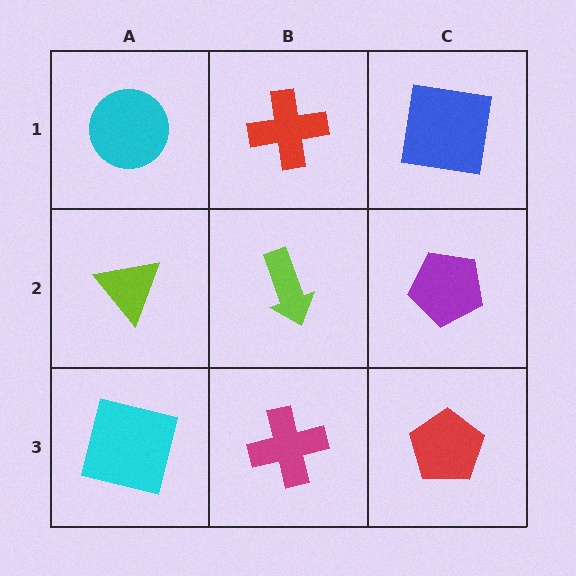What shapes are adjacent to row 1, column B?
A lime arrow (row 2, column B), a cyan circle (row 1, column A), a blue square (row 1, column C).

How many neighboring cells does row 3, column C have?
2.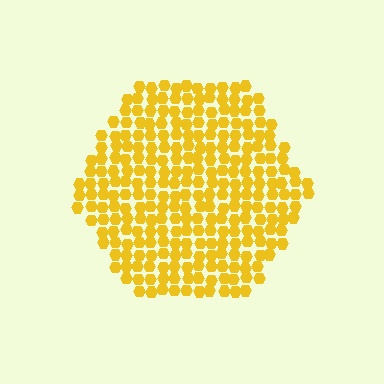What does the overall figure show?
The overall figure shows a hexagon.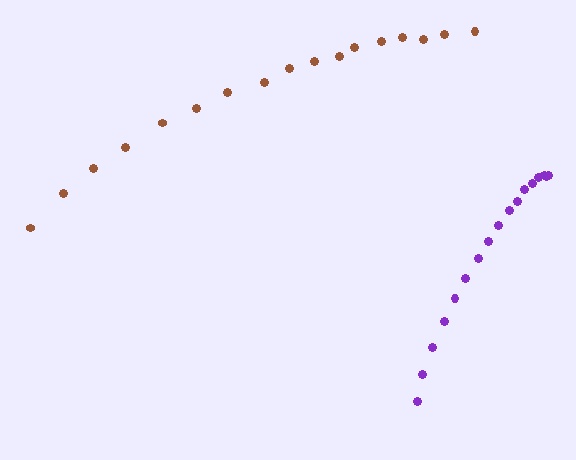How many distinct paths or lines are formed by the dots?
There are 2 distinct paths.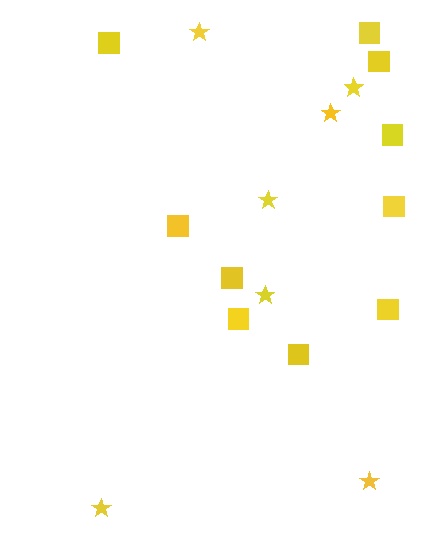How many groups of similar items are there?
There are 2 groups: one group of stars (7) and one group of squares (10).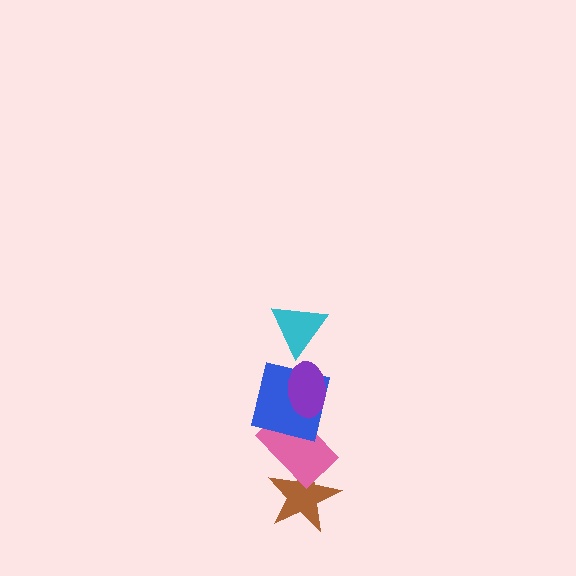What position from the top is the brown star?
The brown star is 5th from the top.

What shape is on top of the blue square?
The purple ellipse is on top of the blue square.